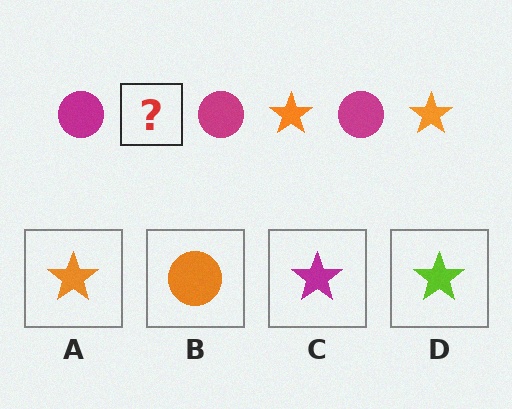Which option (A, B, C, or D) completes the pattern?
A.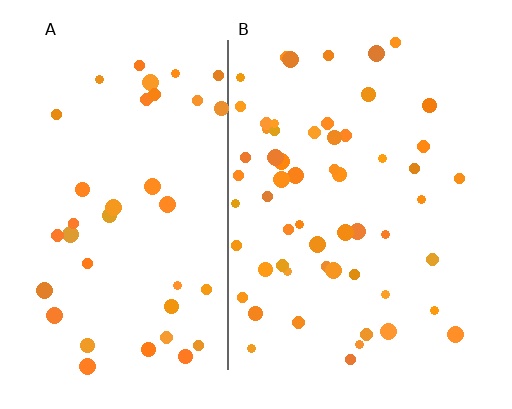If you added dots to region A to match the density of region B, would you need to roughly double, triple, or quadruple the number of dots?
Approximately double.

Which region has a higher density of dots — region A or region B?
B (the right).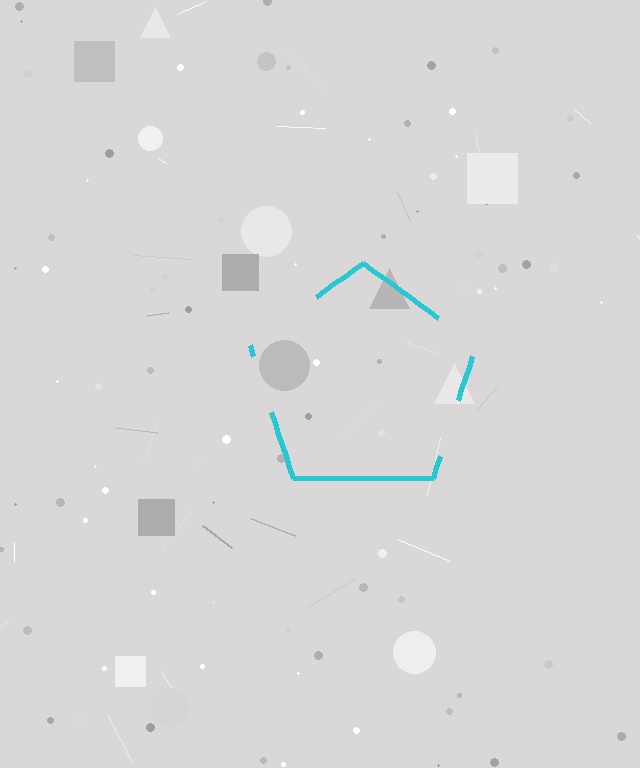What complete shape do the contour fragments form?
The contour fragments form a pentagon.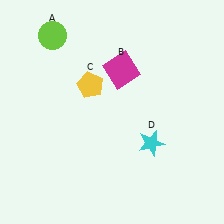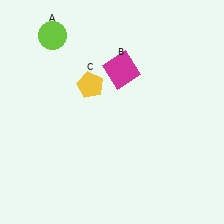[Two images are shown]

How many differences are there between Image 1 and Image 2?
There is 1 difference between the two images.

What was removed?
The cyan star (D) was removed in Image 2.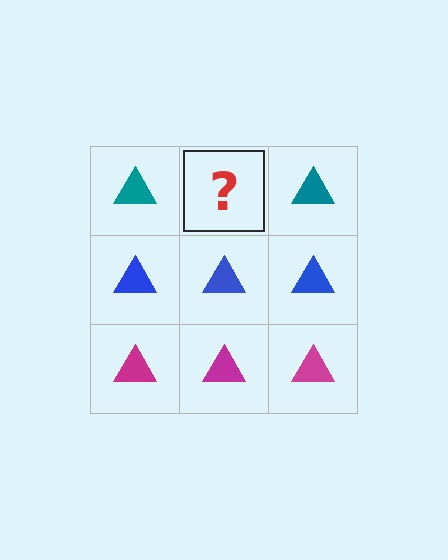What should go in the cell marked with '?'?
The missing cell should contain a teal triangle.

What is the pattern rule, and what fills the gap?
The rule is that each row has a consistent color. The gap should be filled with a teal triangle.